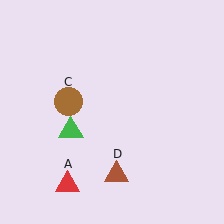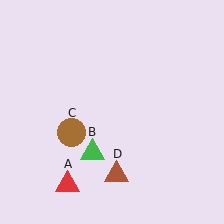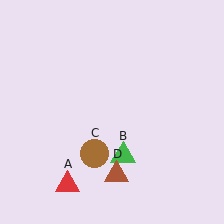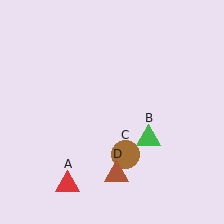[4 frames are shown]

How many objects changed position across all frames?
2 objects changed position: green triangle (object B), brown circle (object C).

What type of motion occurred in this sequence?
The green triangle (object B), brown circle (object C) rotated counterclockwise around the center of the scene.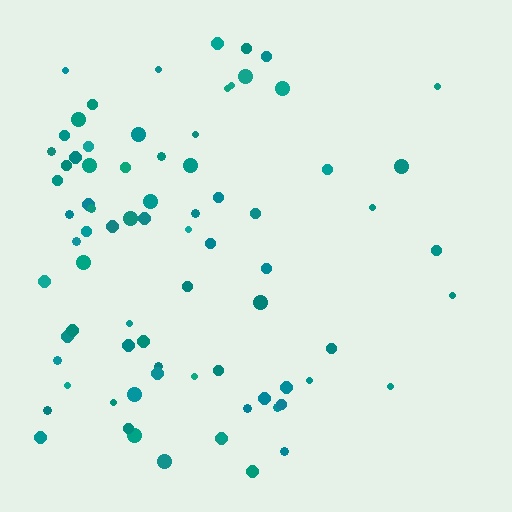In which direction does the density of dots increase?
From right to left, with the left side densest.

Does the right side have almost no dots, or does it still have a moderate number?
Still a moderate number, just noticeably fewer than the left.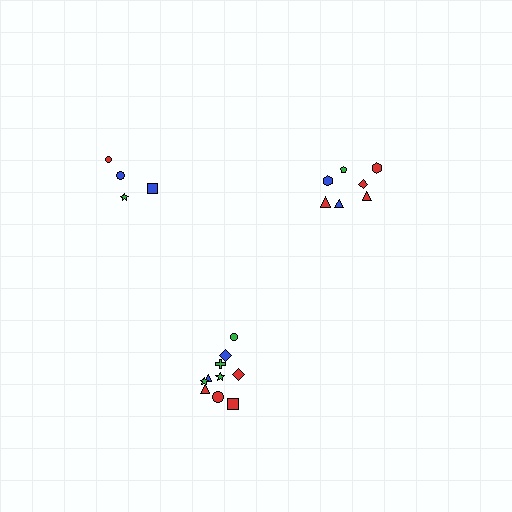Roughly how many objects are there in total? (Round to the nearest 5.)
Roughly 20 objects in total.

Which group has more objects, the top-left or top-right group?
The top-right group.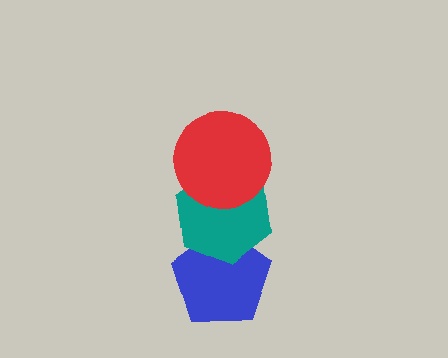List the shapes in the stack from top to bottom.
From top to bottom: the red circle, the teal hexagon, the blue pentagon.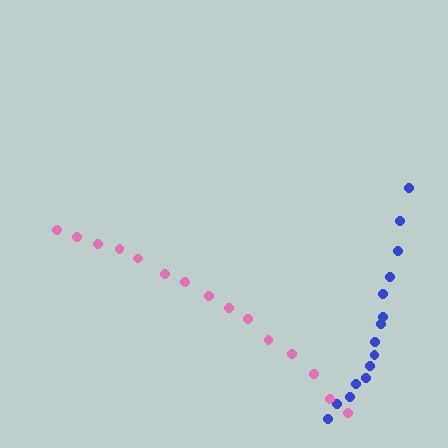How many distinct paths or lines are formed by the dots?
There are 2 distinct paths.